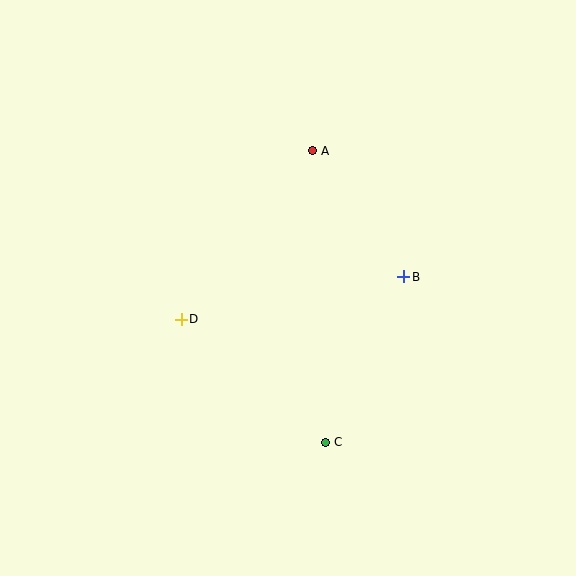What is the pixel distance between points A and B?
The distance between A and B is 156 pixels.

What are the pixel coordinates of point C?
Point C is at (326, 442).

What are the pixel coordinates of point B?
Point B is at (404, 277).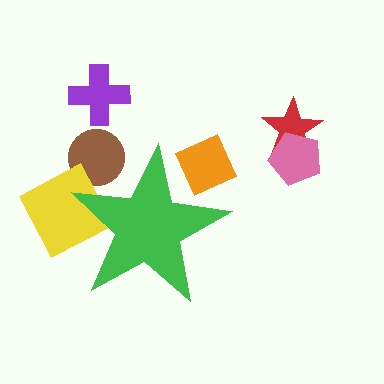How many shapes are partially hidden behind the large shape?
3 shapes are partially hidden.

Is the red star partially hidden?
No, the red star is fully visible.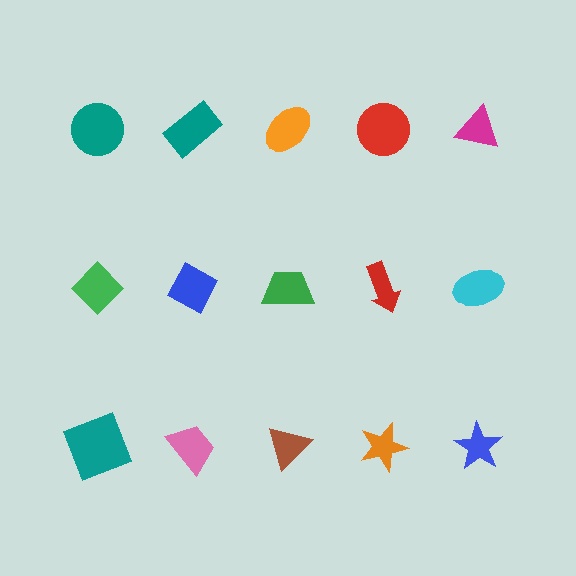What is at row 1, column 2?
A teal rectangle.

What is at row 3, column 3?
A brown triangle.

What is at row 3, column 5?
A blue star.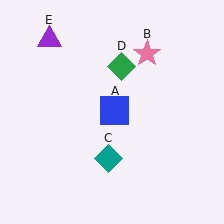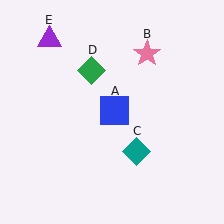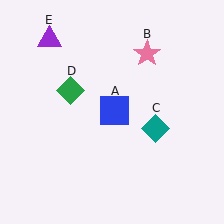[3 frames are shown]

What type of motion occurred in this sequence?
The teal diamond (object C), green diamond (object D) rotated counterclockwise around the center of the scene.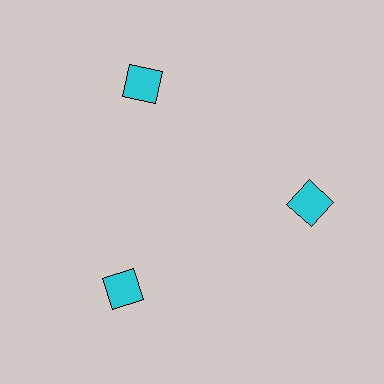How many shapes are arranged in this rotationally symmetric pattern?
There are 3 shapes, arranged in 3 groups of 1.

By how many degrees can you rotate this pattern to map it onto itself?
The pattern maps onto itself every 120 degrees of rotation.